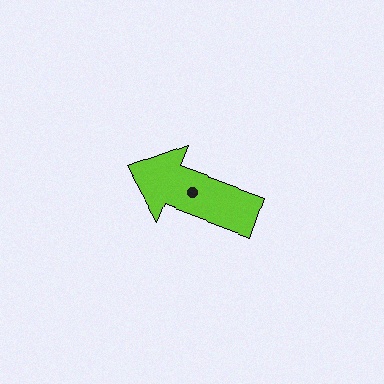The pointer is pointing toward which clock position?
Roughly 10 o'clock.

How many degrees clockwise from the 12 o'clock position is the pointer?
Approximately 290 degrees.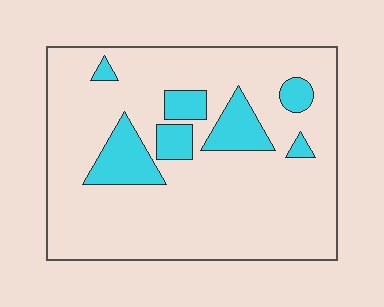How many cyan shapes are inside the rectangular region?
7.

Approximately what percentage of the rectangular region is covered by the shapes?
Approximately 15%.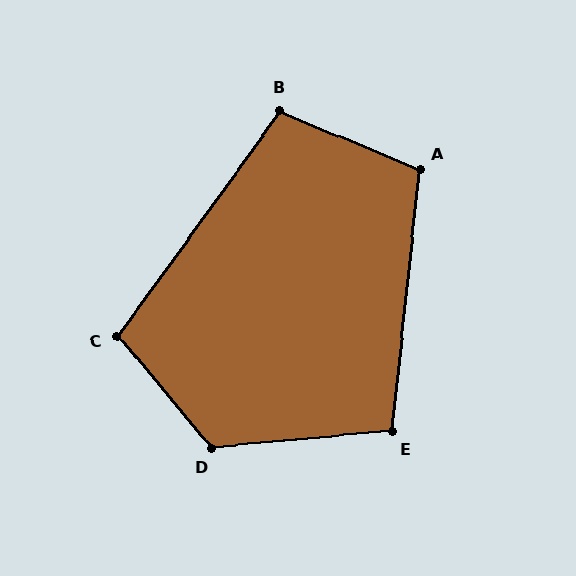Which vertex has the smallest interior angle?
E, at approximately 101 degrees.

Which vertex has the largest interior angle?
D, at approximately 125 degrees.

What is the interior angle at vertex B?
Approximately 103 degrees (obtuse).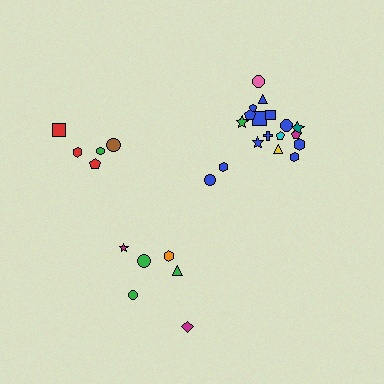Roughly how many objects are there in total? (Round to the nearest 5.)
Roughly 30 objects in total.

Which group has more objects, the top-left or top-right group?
The top-right group.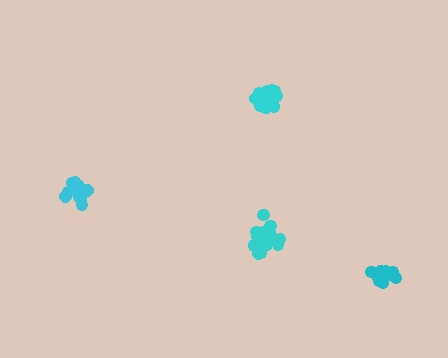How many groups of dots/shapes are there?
There are 4 groups.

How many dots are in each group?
Group 1: 15 dots, Group 2: 19 dots, Group 3: 20 dots, Group 4: 15 dots (69 total).